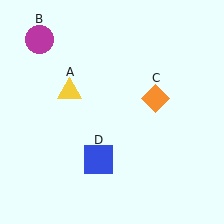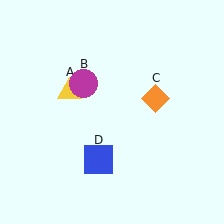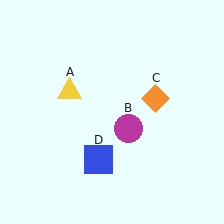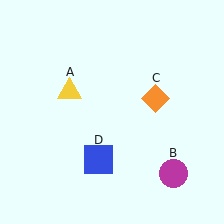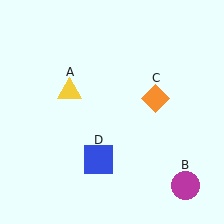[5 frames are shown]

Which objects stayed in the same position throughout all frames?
Yellow triangle (object A) and orange diamond (object C) and blue square (object D) remained stationary.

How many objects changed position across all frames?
1 object changed position: magenta circle (object B).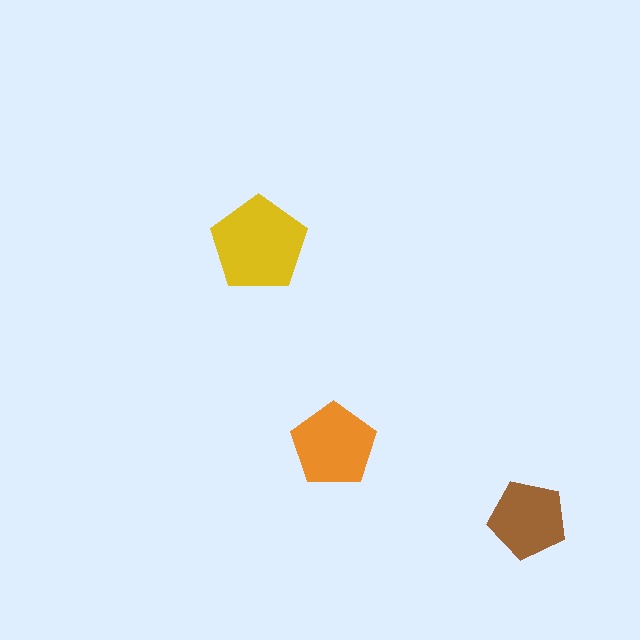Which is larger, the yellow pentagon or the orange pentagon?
The yellow one.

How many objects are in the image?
There are 3 objects in the image.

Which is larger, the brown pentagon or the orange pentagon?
The orange one.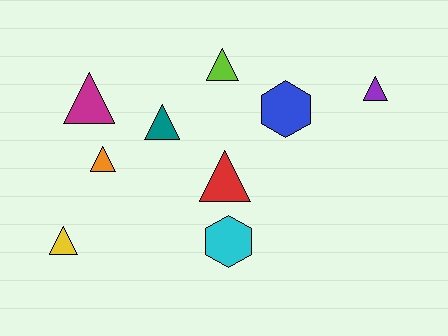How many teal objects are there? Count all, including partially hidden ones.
There is 1 teal object.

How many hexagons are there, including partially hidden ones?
There are 2 hexagons.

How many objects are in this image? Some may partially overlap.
There are 9 objects.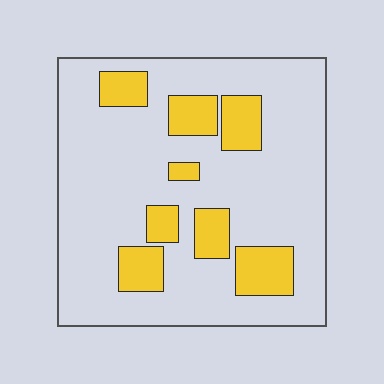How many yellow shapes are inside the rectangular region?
8.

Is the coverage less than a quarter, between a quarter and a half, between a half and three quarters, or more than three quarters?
Less than a quarter.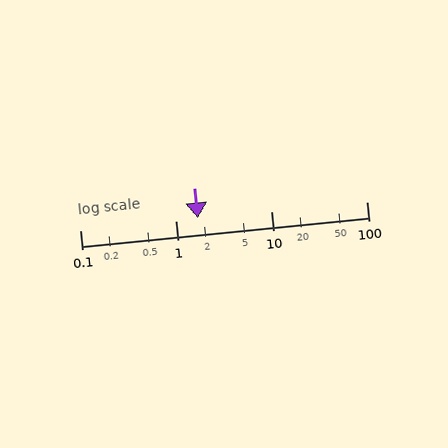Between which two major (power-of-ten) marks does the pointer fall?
The pointer is between 1 and 10.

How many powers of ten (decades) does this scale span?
The scale spans 3 decades, from 0.1 to 100.